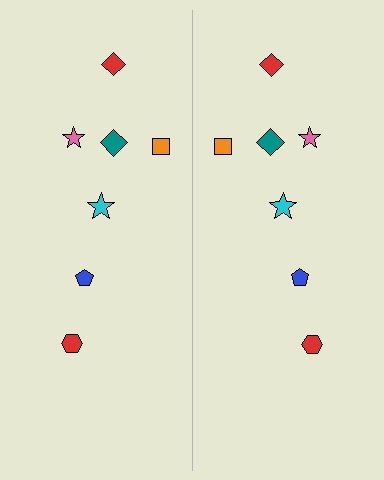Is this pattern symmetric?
Yes, this pattern has bilateral (reflection) symmetry.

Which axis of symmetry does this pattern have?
The pattern has a vertical axis of symmetry running through the center of the image.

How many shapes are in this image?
There are 14 shapes in this image.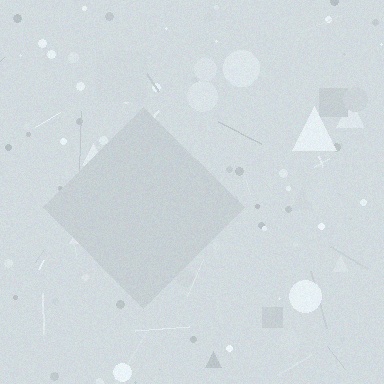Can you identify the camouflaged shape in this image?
The camouflaged shape is a diamond.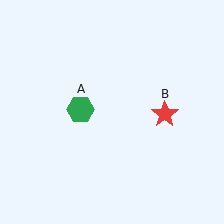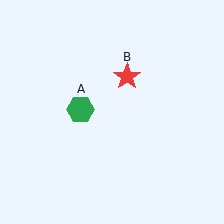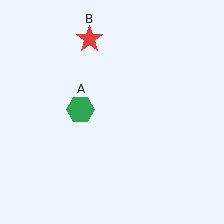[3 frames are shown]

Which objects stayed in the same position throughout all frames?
Green hexagon (object A) remained stationary.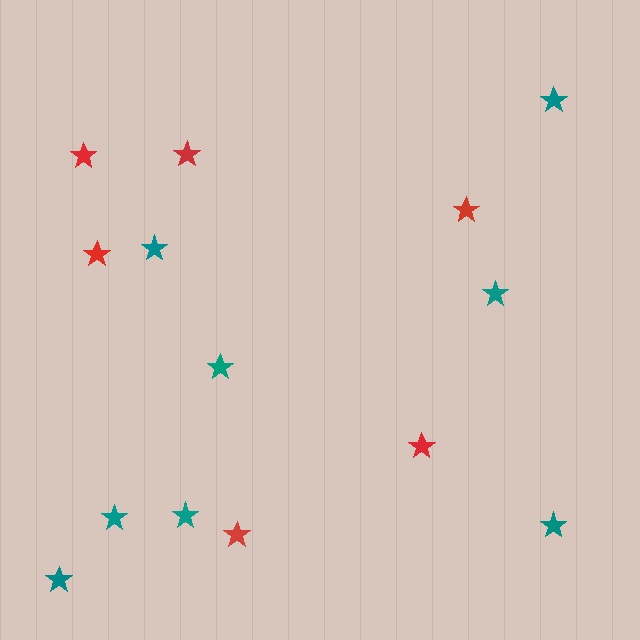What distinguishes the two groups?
There are 2 groups: one group of teal stars (8) and one group of red stars (6).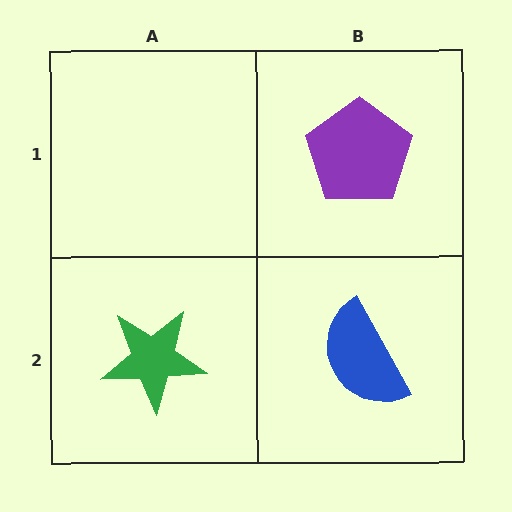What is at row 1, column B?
A purple pentagon.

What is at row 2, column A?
A green star.